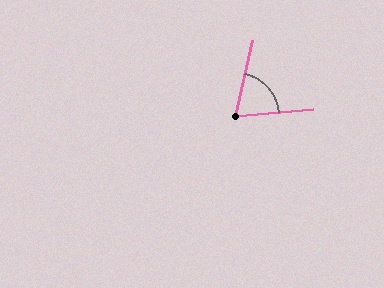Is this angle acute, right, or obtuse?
It is acute.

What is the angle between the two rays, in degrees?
Approximately 72 degrees.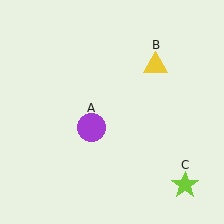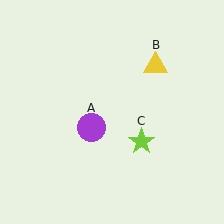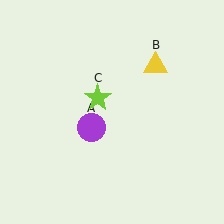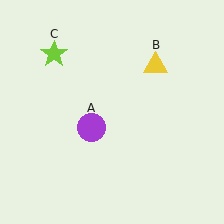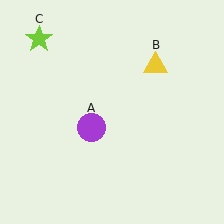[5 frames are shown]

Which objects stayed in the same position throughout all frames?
Purple circle (object A) and yellow triangle (object B) remained stationary.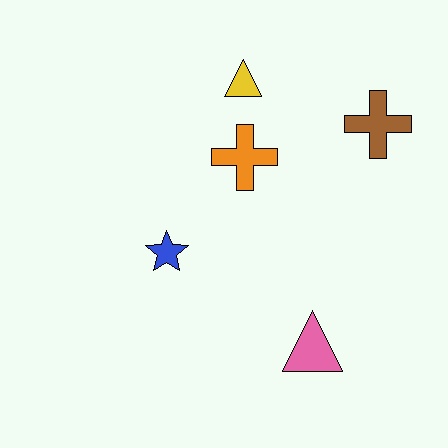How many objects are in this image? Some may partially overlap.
There are 5 objects.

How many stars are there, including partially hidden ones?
There is 1 star.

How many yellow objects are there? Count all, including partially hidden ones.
There is 1 yellow object.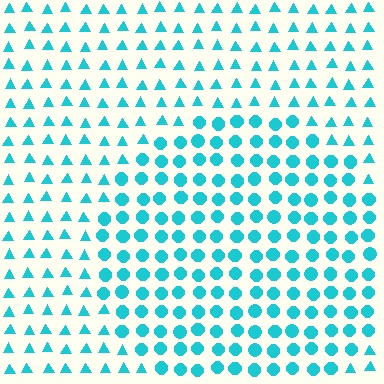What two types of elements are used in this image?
The image uses circles inside the circle region and triangles outside it.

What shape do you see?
I see a circle.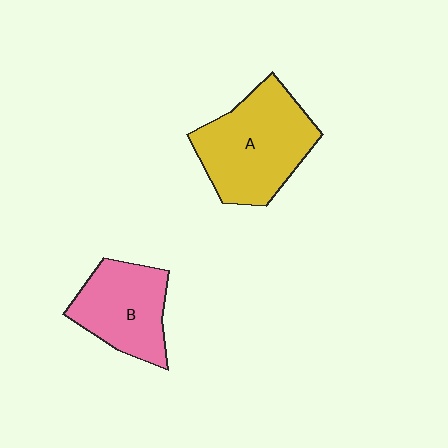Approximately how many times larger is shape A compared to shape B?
Approximately 1.4 times.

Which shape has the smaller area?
Shape B (pink).